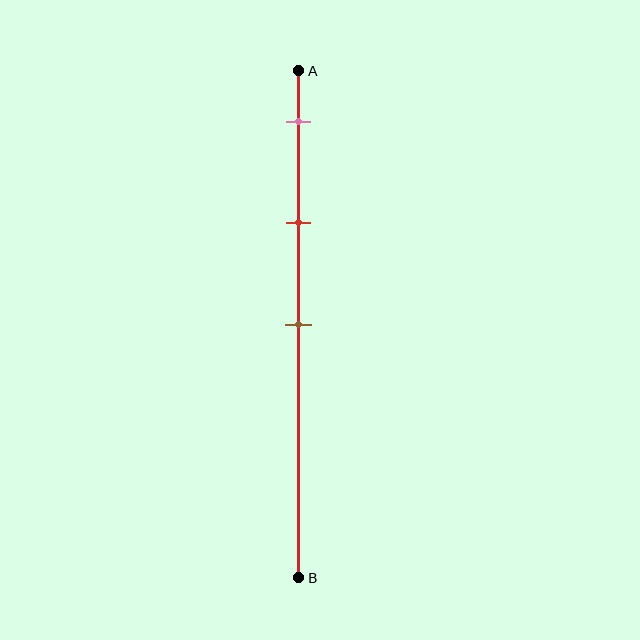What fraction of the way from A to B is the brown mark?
The brown mark is approximately 50% (0.5) of the way from A to B.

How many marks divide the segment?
There are 3 marks dividing the segment.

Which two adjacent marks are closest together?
The pink and red marks are the closest adjacent pair.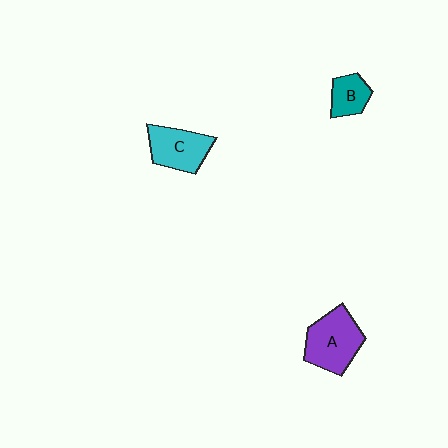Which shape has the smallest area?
Shape B (teal).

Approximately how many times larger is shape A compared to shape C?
Approximately 1.2 times.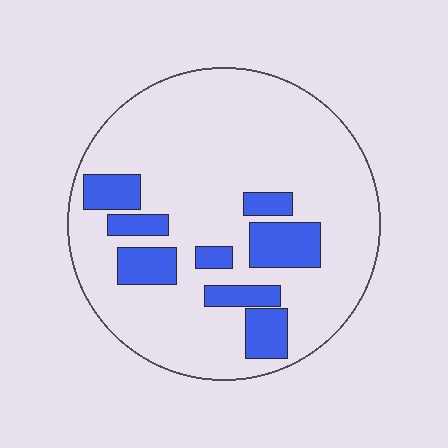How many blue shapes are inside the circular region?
8.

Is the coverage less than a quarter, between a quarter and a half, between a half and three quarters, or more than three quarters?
Less than a quarter.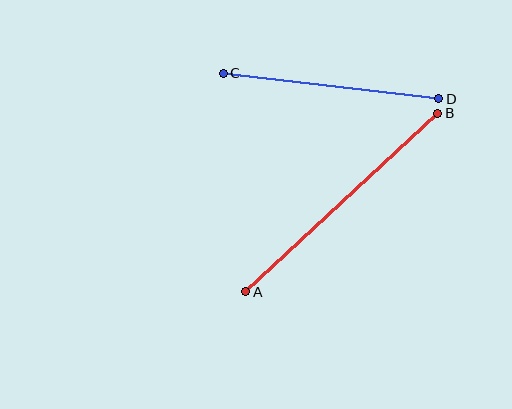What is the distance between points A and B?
The distance is approximately 262 pixels.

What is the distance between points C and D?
The distance is approximately 217 pixels.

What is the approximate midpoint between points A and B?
The midpoint is at approximately (342, 202) pixels.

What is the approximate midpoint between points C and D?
The midpoint is at approximately (331, 86) pixels.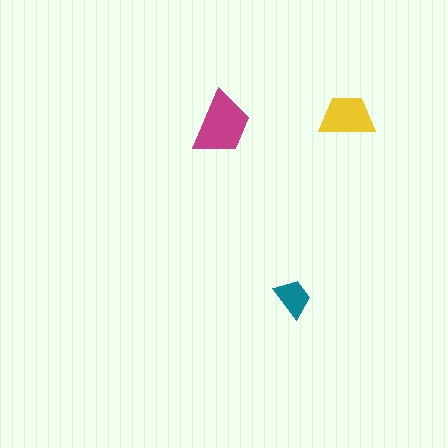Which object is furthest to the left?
The magenta trapezoid is leftmost.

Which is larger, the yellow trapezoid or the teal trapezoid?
The yellow one.